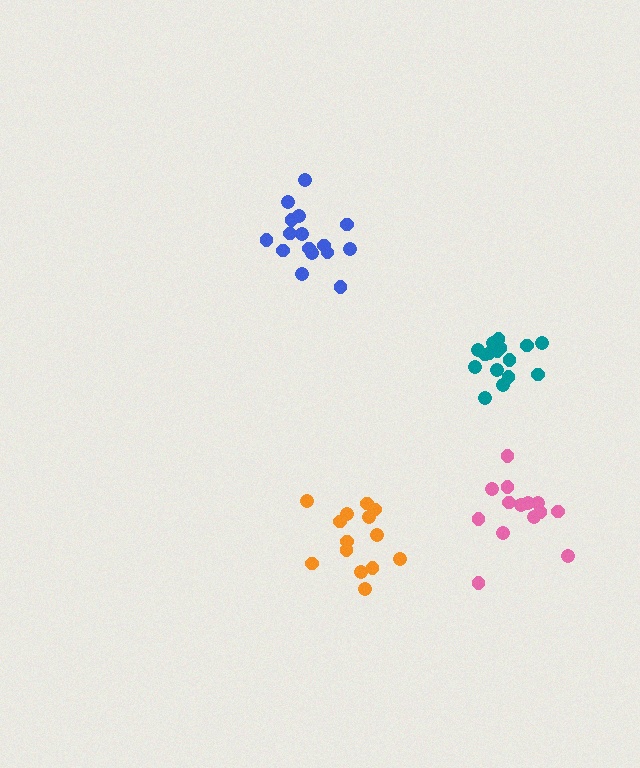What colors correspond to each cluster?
The clusters are colored: blue, teal, orange, pink.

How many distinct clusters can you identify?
There are 4 distinct clusters.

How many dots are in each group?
Group 1: 16 dots, Group 2: 16 dots, Group 3: 14 dots, Group 4: 14 dots (60 total).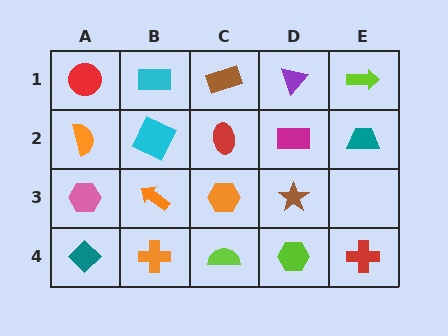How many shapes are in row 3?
4 shapes.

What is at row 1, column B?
A cyan rectangle.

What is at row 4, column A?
A teal diamond.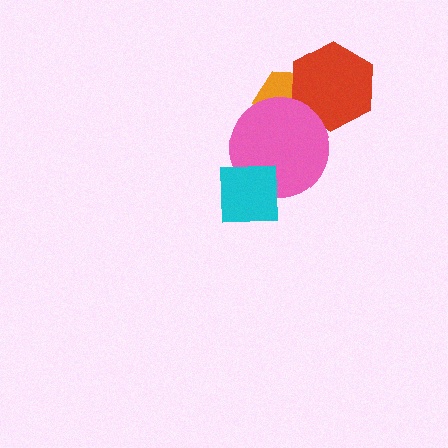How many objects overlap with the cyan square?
1 object overlaps with the cyan square.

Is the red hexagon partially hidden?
Yes, it is partially covered by another shape.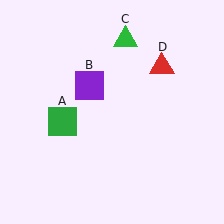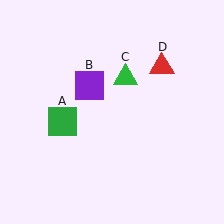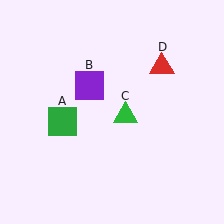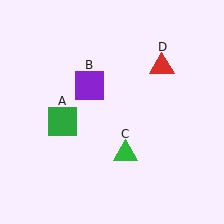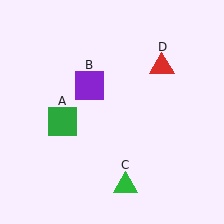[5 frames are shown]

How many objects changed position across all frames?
1 object changed position: green triangle (object C).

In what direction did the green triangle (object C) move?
The green triangle (object C) moved down.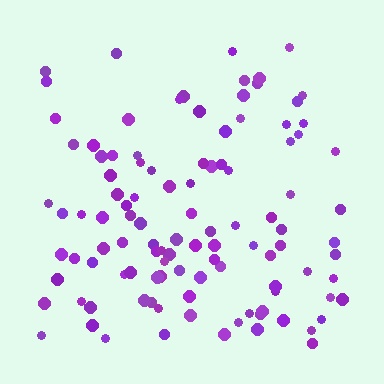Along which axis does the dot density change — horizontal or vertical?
Vertical.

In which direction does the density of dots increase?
From top to bottom, with the bottom side densest.